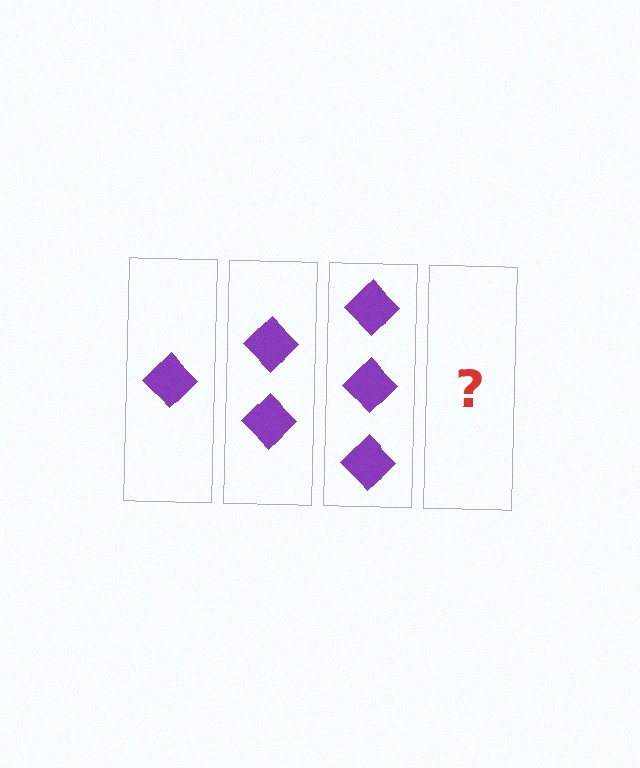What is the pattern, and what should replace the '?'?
The pattern is that each step adds one more diamond. The '?' should be 4 diamonds.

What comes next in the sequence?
The next element should be 4 diamonds.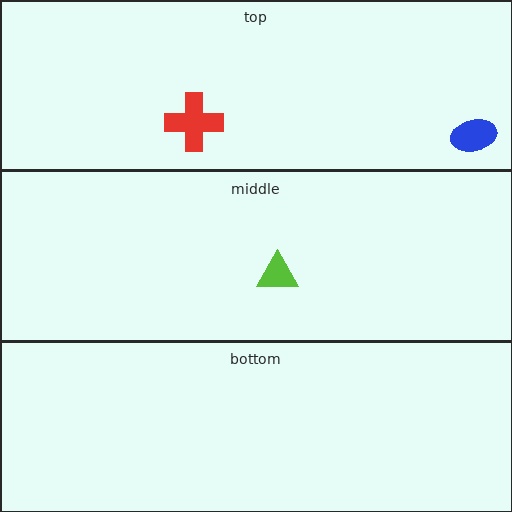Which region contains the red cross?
The top region.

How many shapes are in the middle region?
1.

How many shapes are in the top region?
2.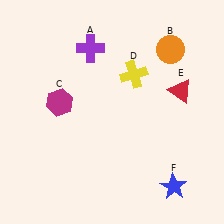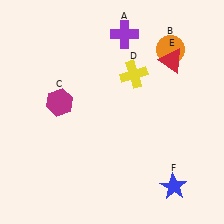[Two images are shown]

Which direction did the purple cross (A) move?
The purple cross (A) moved right.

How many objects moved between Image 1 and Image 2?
2 objects moved between the two images.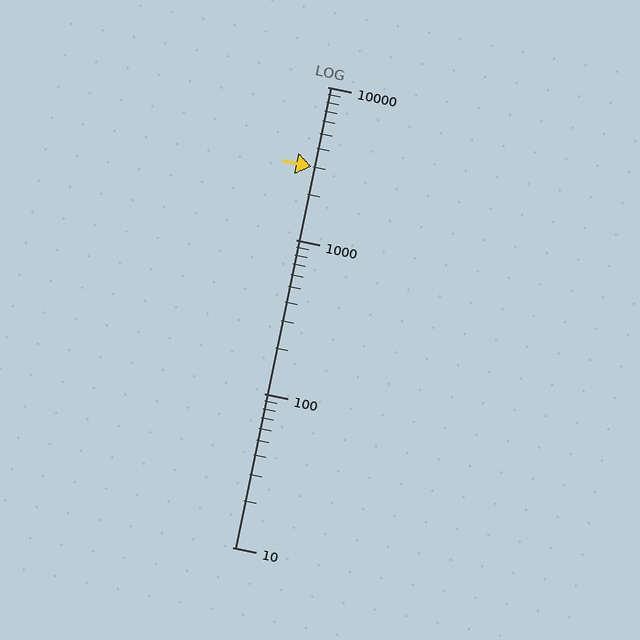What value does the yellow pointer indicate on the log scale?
The pointer indicates approximately 3000.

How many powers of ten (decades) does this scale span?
The scale spans 3 decades, from 10 to 10000.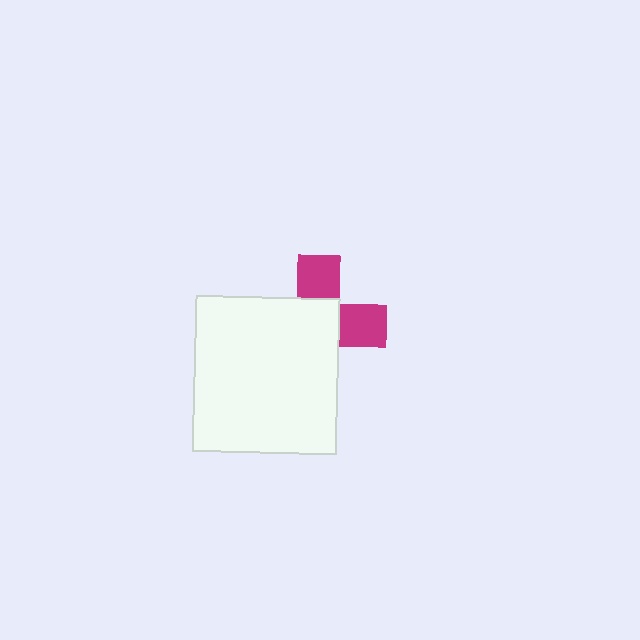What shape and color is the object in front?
The object in front is a white rectangle.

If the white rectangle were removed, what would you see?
You would see the complete magenta cross.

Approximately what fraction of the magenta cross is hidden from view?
Roughly 62% of the magenta cross is hidden behind the white rectangle.